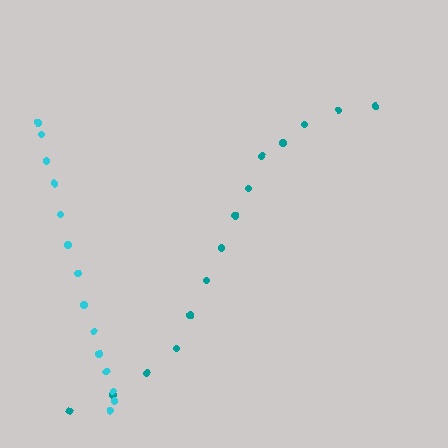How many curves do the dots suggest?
There are 2 distinct paths.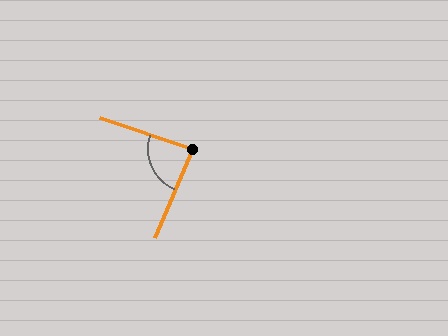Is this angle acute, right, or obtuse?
It is approximately a right angle.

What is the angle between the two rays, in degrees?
Approximately 86 degrees.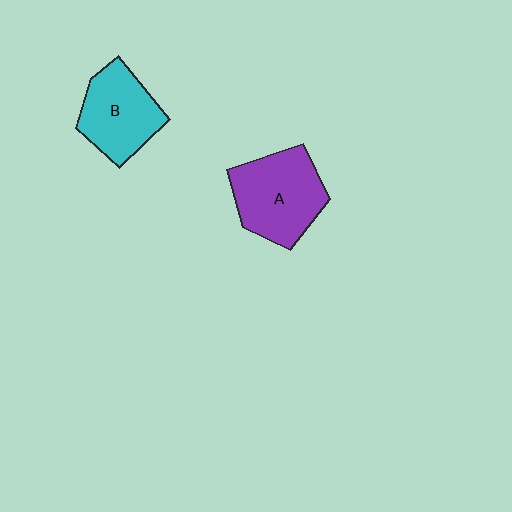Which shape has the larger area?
Shape A (purple).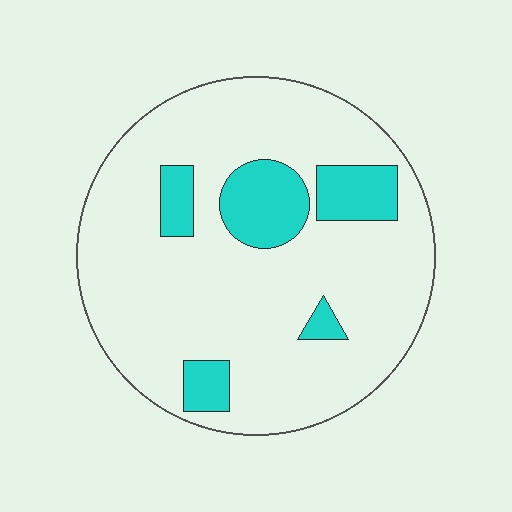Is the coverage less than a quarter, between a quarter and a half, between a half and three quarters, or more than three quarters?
Less than a quarter.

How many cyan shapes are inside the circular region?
5.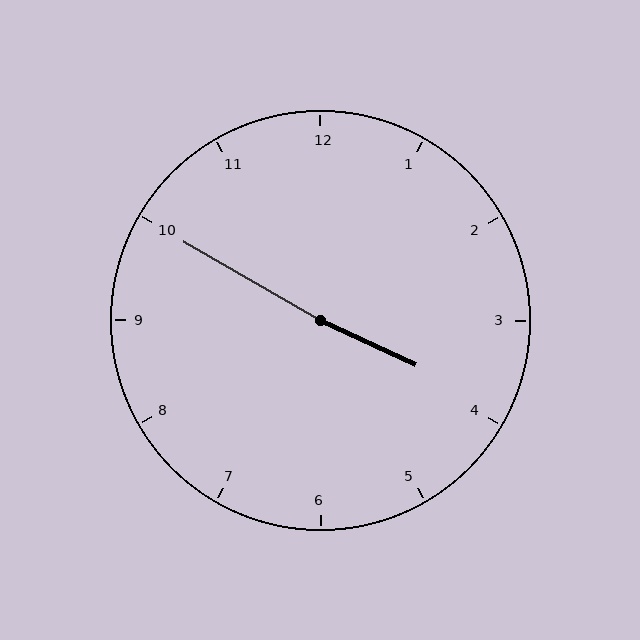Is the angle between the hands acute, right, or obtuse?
It is obtuse.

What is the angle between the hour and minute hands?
Approximately 175 degrees.